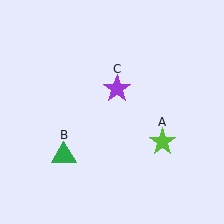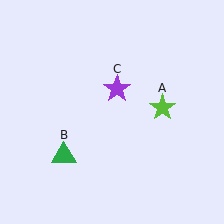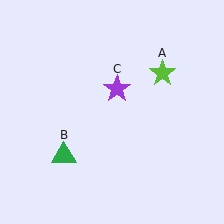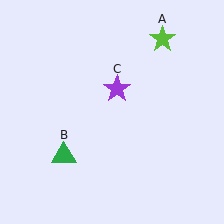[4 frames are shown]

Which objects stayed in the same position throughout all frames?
Green triangle (object B) and purple star (object C) remained stationary.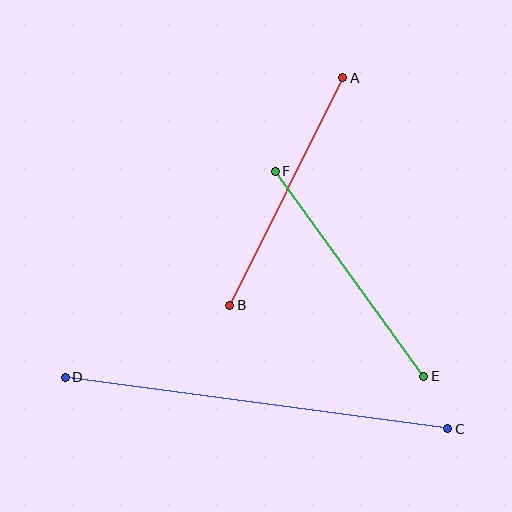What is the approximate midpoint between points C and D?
The midpoint is at approximately (256, 403) pixels.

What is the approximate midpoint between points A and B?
The midpoint is at approximately (286, 191) pixels.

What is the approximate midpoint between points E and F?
The midpoint is at approximately (350, 274) pixels.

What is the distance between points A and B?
The distance is approximately 254 pixels.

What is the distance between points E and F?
The distance is approximately 253 pixels.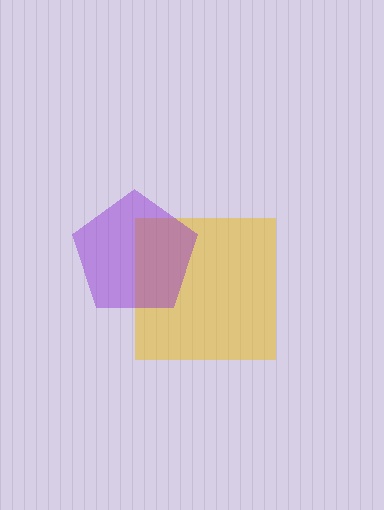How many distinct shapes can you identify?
There are 2 distinct shapes: a yellow square, a purple pentagon.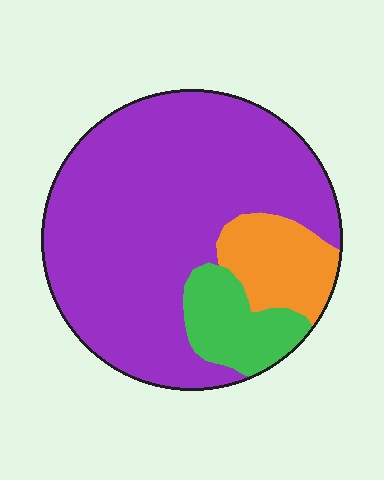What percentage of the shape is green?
Green covers roughly 10% of the shape.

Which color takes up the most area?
Purple, at roughly 75%.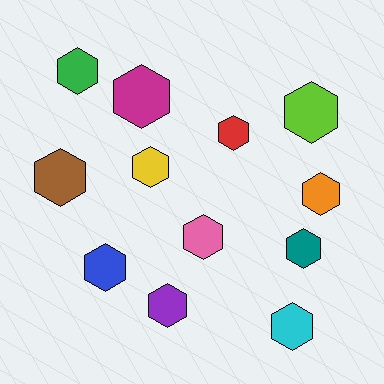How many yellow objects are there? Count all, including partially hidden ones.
There is 1 yellow object.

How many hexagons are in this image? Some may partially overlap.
There are 12 hexagons.